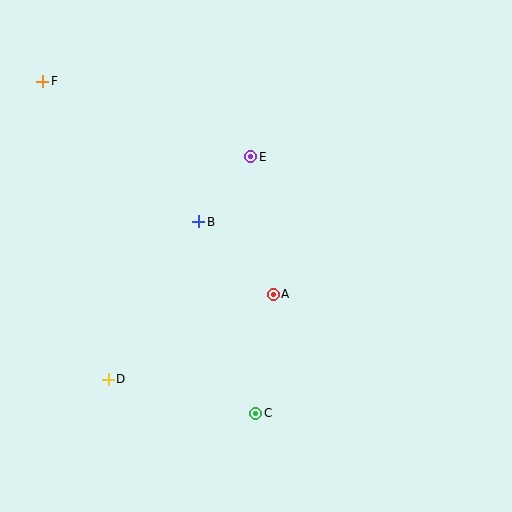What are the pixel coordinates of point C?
Point C is at (256, 413).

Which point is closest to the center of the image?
Point A at (273, 294) is closest to the center.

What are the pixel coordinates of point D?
Point D is at (108, 379).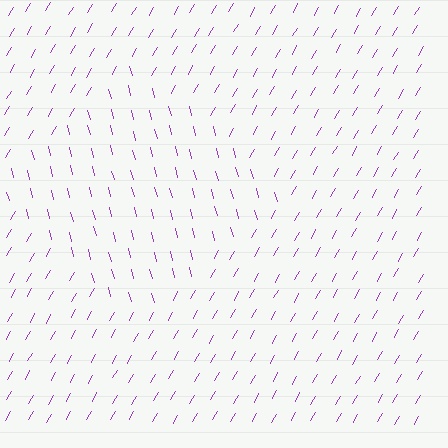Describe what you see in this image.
The image is filled with small purple line segments. A diamond region in the image has lines oriented differently from the surrounding lines, creating a visible texture boundary.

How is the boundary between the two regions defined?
The boundary is defined purely by a change in line orientation (approximately 45 degrees difference). All lines are the same color and thickness.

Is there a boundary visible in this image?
Yes, there is a texture boundary formed by a change in line orientation.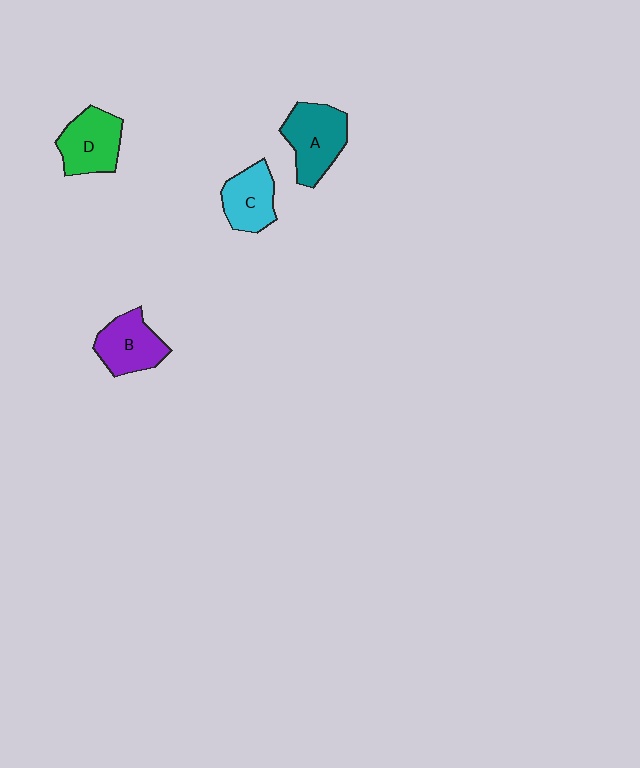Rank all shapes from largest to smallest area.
From largest to smallest: A (teal), D (green), B (purple), C (cyan).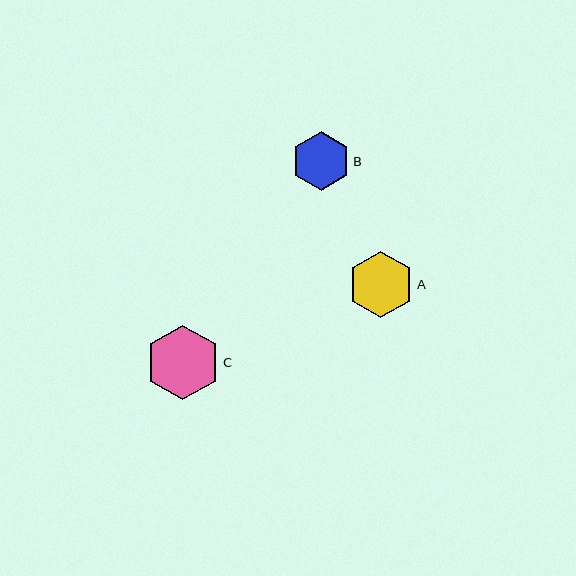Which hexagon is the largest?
Hexagon C is the largest with a size of approximately 75 pixels.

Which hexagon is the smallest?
Hexagon B is the smallest with a size of approximately 59 pixels.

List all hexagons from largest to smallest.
From largest to smallest: C, A, B.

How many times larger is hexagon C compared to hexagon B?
Hexagon C is approximately 1.3 times the size of hexagon B.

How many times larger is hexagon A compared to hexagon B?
Hexagon A is approximately 1.1 times the size of hexagon B.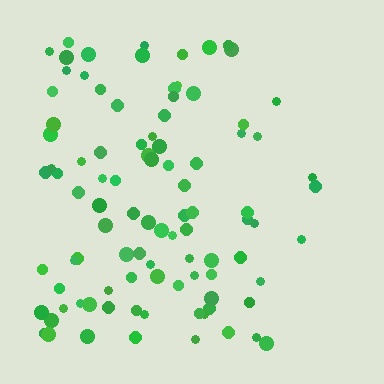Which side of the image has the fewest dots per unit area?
The right.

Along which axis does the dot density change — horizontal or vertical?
Horizontal.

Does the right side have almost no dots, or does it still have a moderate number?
Still a moderate number, just noticeably fewer than the left.